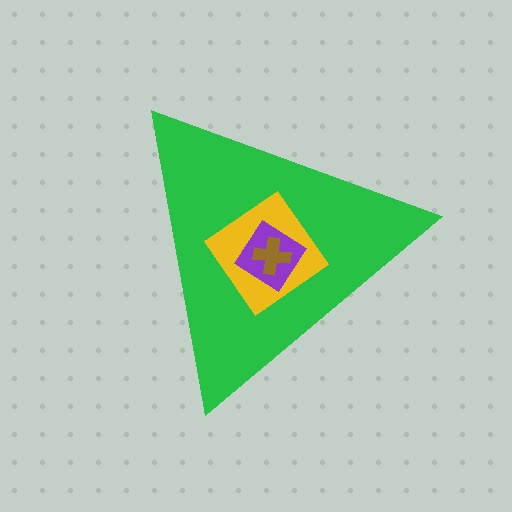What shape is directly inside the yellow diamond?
The purple diamond.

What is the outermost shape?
The green triangle.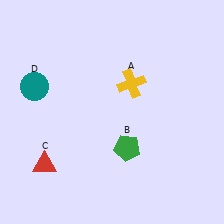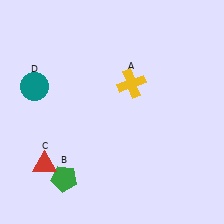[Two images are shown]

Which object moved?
The green pentagon (B) moved left.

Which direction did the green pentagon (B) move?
The green pentagon (B) moved left.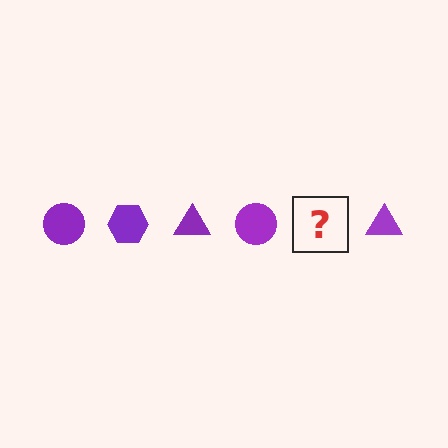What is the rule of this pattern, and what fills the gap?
The rule is that the pattern cycles through circle, hexagon, triangle shapes in purple. The gap should be filled with a purple hexagon.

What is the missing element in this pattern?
The missing element is a purple hexagon.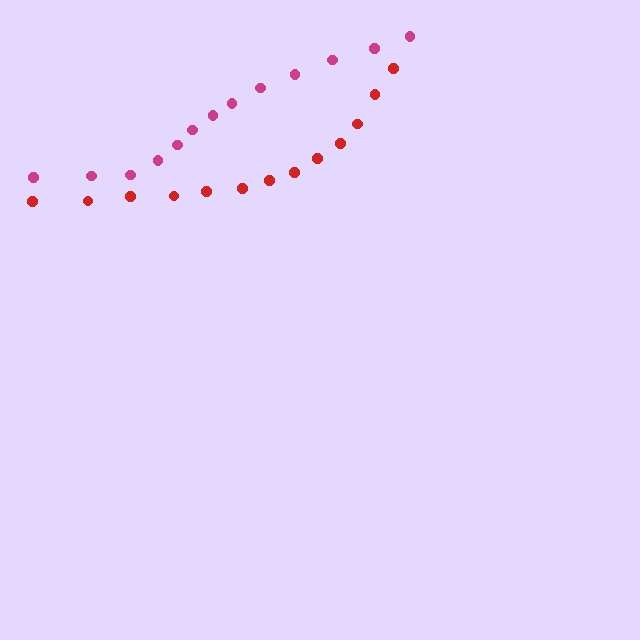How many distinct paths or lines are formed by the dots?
There are 2 distinct paths.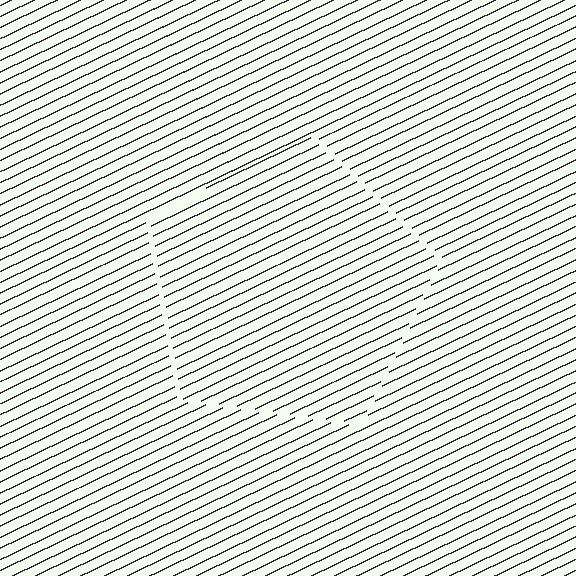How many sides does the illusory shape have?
5 sides — the line-ends trace a pentagon.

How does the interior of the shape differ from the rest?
The interior of the shape contains the same grating, shifted by half a period — the contour is defined by the phase discontinuity where line-ends from the inner and outer gratings abut.